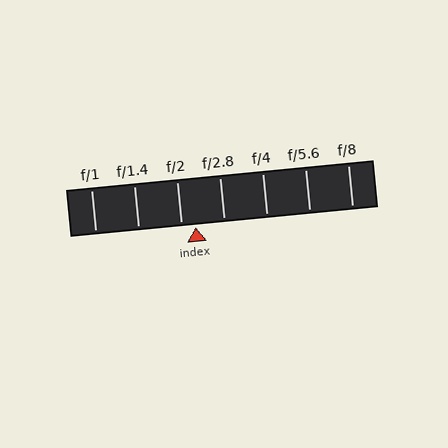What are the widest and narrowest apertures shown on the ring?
The widest aperture shown is f/1 and the narrowest is f/8.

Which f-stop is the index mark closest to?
The index mark is closest to f/2.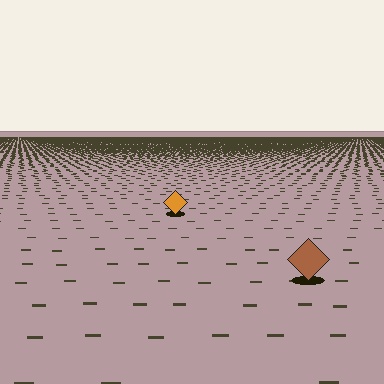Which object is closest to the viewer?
The brown diamond is closest. The texture marks near it are larger and more spread out.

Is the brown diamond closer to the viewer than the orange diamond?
Yes. The brown diamond is closer — you can tell from the texture gradient: the ground texture is coarser near it.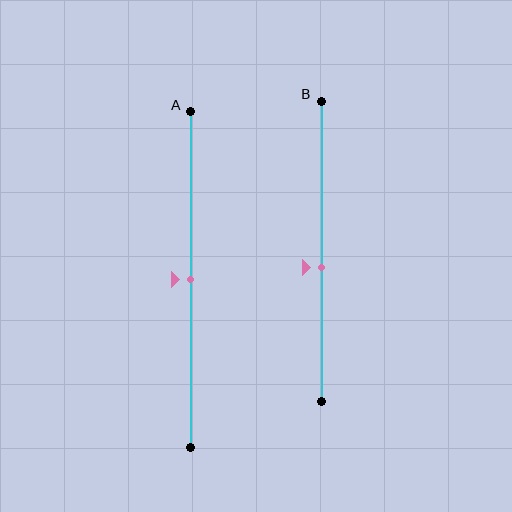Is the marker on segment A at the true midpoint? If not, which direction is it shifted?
Yes, the marker on segment A is at the true midpoint.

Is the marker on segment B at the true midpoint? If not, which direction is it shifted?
No, the marker on segment B is shifted downward by about 5% of the segment length.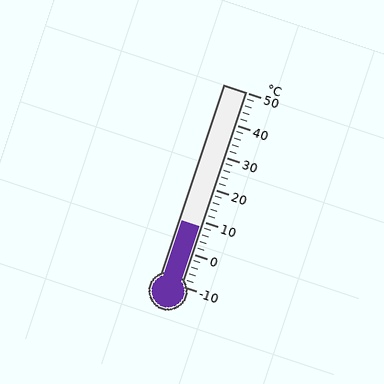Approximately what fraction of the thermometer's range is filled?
The thermometer is filled to approximately 30% of its range.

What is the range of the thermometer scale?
The thermometer scale ranges from -10°C to 50°C.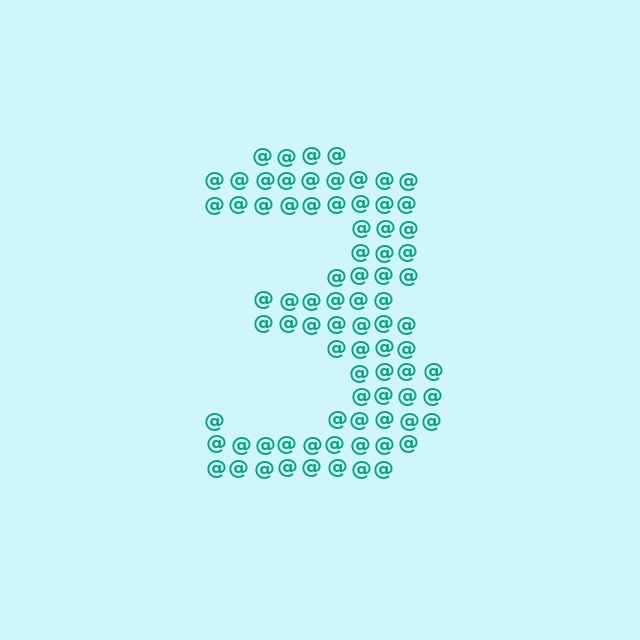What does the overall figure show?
The overall figure shows the digit 3.